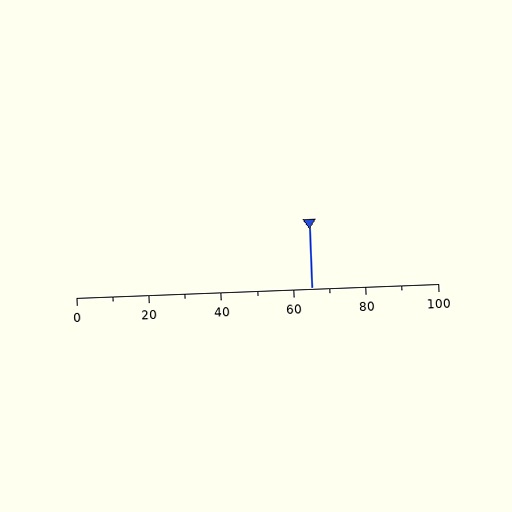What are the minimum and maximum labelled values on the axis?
The axis runs from 0 to 100.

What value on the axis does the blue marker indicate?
The marker indicates approximately 65.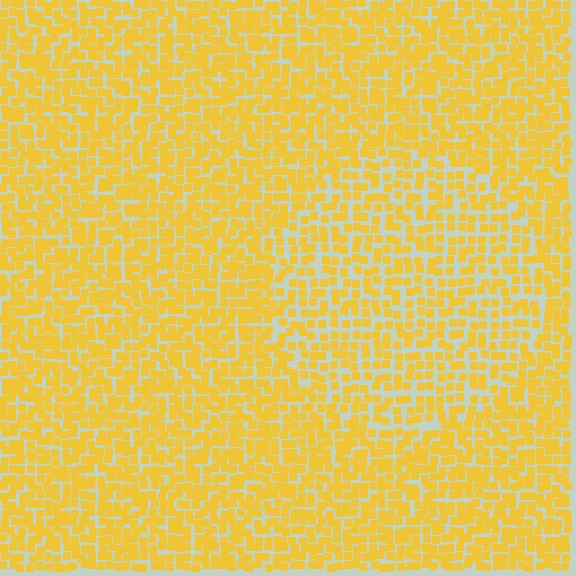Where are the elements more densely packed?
The elements are more densely packed outside the circle boundary.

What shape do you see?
I see a circle.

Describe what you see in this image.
The image contains small yellow elements arranged at two different densities. A circle-shaped region is visible where the elements are less densely packed than the surrounding area.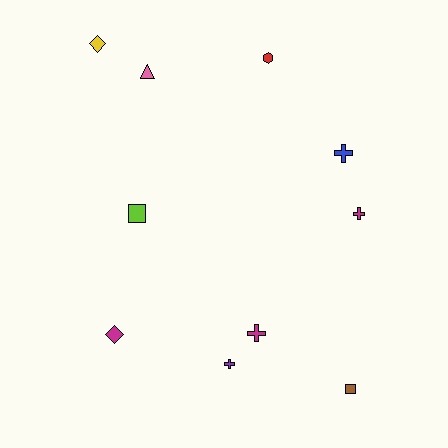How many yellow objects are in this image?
There is 1 yellow object.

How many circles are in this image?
There are no circles.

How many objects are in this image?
There are 10 objects.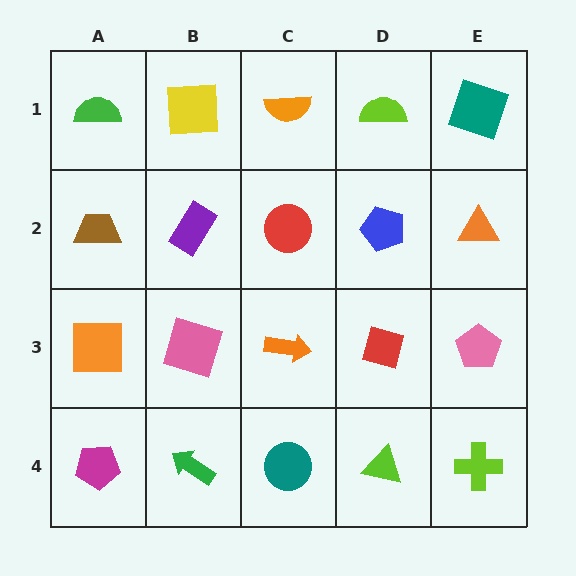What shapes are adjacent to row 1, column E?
An orange triangle (row 2, column E), a lime semicircle (row 1, column D).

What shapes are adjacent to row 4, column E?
A pink pentagon (row 3, column E), a lime triangle (row 4, column D).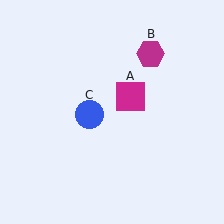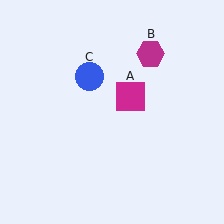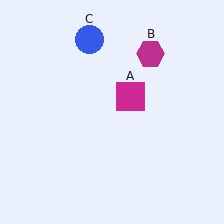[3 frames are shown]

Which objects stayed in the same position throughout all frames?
Magenta square (object A) and magenta hexagon (object B) remained stationary.